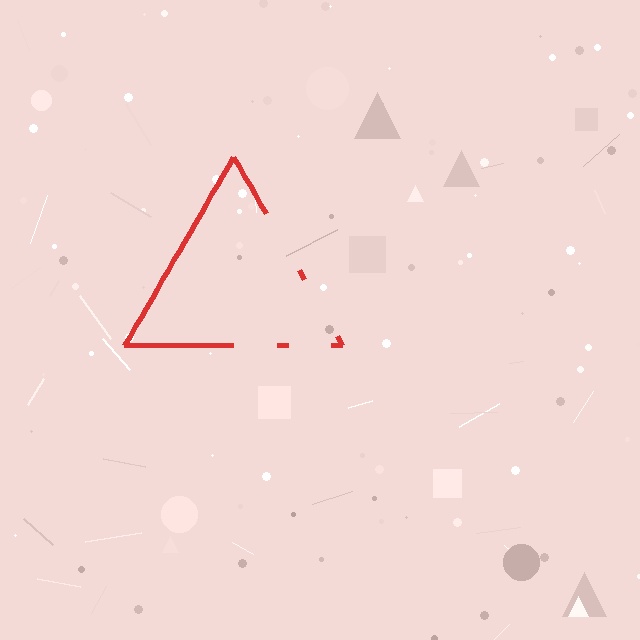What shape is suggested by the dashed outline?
The dashed outline suggests a triangle.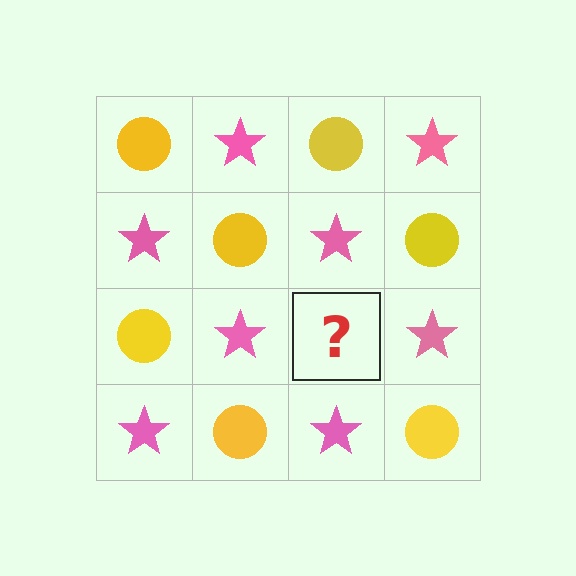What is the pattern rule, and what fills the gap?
The rule is that it alternates yellow circle and pink star in a checkerboard pattern. The gap should be filled with a yellow circle.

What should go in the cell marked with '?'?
The missing cell should contain a yellow circle.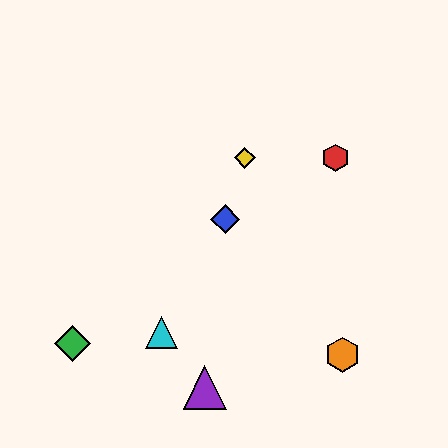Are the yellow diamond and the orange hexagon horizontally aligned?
No, the yellow diamond is at y≈158 and the orange hexagon is at y≈355.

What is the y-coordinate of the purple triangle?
The purple triangle is at y≈388.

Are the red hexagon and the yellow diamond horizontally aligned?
Yes, both are at y≈158.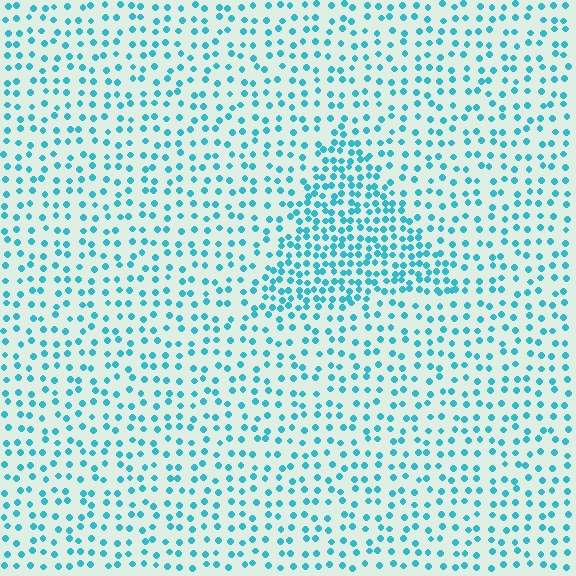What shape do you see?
I see a triangle.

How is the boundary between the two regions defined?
The boundary is defined by a change in element density (approximately 2.1x ratio). All elements are the same color, size, and shape.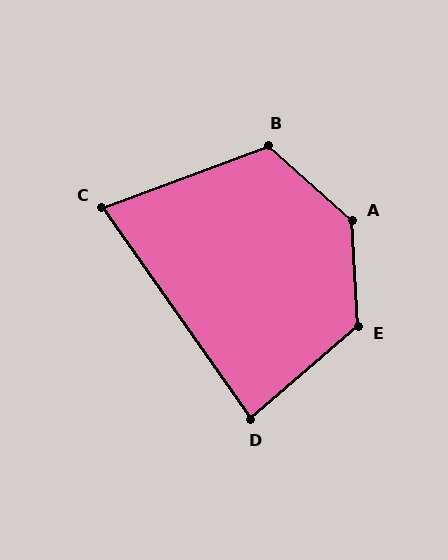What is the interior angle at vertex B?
Approximately 118 degrees (obtuse).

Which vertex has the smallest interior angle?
C, at approximately 75 degrees.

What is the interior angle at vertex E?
Approximately 128 degrees (obtuse).